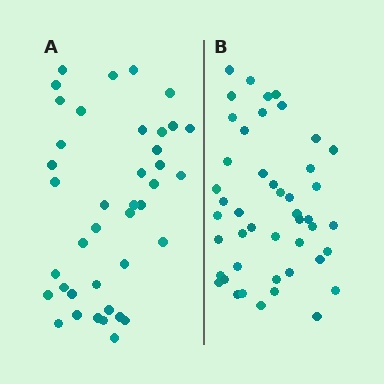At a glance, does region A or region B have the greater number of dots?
Region B (the right region) has more dots.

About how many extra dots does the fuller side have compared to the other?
Region B has about 6 more dots than region A.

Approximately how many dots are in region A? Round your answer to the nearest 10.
About 40 dots.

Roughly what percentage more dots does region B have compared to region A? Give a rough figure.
About 15% more.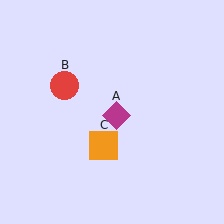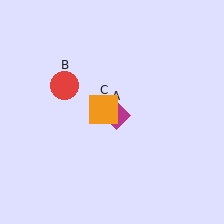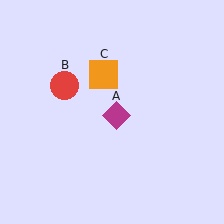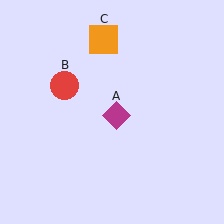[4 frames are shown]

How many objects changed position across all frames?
1 object changed position: orange square (object C).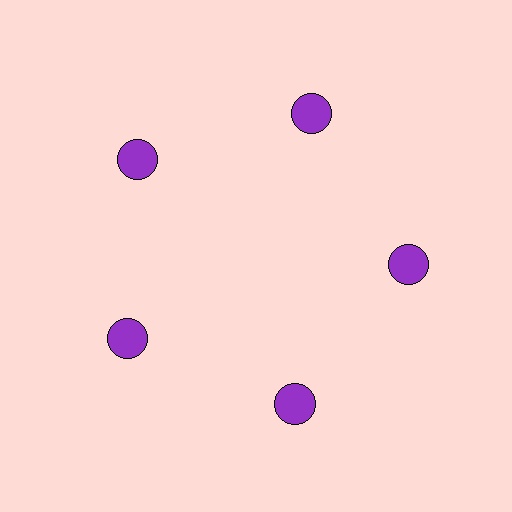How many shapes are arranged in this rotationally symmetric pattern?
There are 5 shapes, arranged in 5 groups of 1.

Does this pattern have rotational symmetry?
Yes, this pattern has 5-fold rotational symmetry. It looks the same after rotating 72 degrees around the center.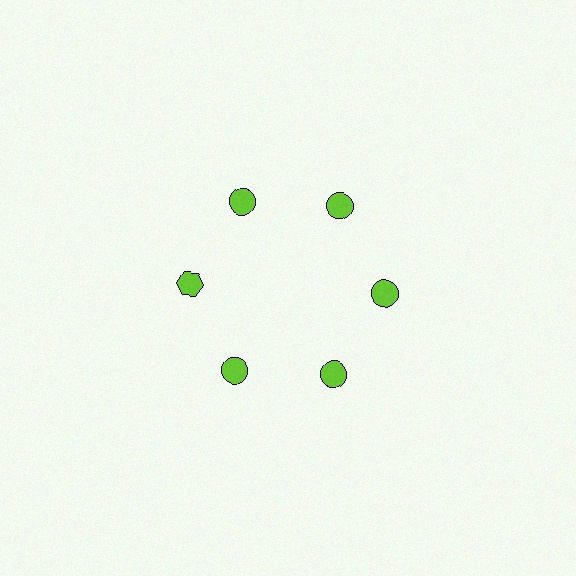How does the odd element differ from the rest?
It has a different shape: hexagon instead of circle.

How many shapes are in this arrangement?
There are 6 shapes arranged in a ring pattern.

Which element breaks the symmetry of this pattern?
The lime hexagon at roughly the 9 o'clock position breaks the symmetry. All other shapes are lime circles.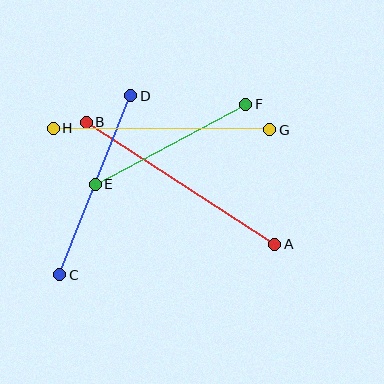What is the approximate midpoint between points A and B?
The midpoint is at approximately (180, 183) pixels.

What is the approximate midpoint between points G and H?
The midpoint is at approximately (162, 129) pixels.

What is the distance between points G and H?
The distance is approximately 217 pixels.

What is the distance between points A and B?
The distance is approximately 224 pixels.